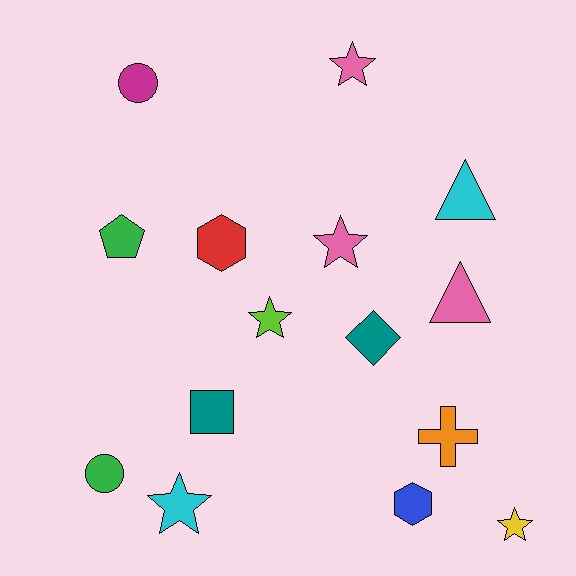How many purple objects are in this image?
There are no purple objects.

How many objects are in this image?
There are 15 objects.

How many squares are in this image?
There is 1 square.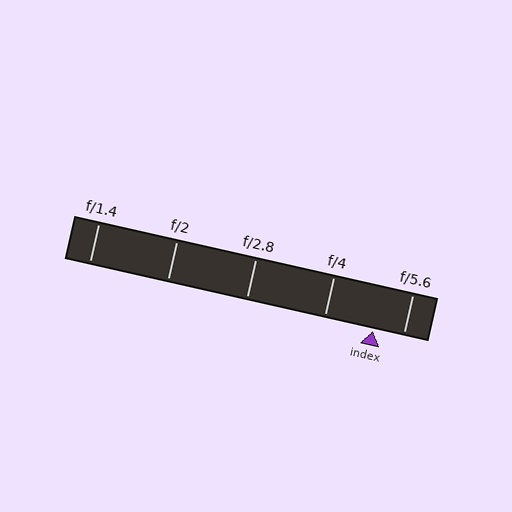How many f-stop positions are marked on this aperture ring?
There are 5 f-stop positions marked.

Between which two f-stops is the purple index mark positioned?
The index mark is between f/4 and f/5.6.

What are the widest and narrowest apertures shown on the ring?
The widest aperture shown is f/1.4 and the narrowest is f/5.6.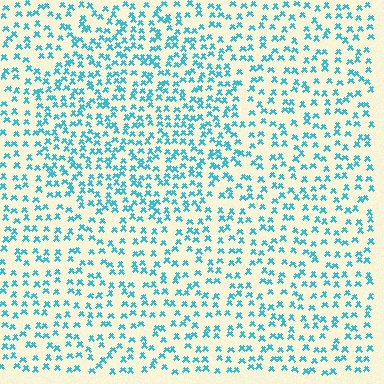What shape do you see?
I see a circle.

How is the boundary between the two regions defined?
The boundary is defined by a change in element density (approximately 1.6x ratio). All elements are the same color, size, and shape.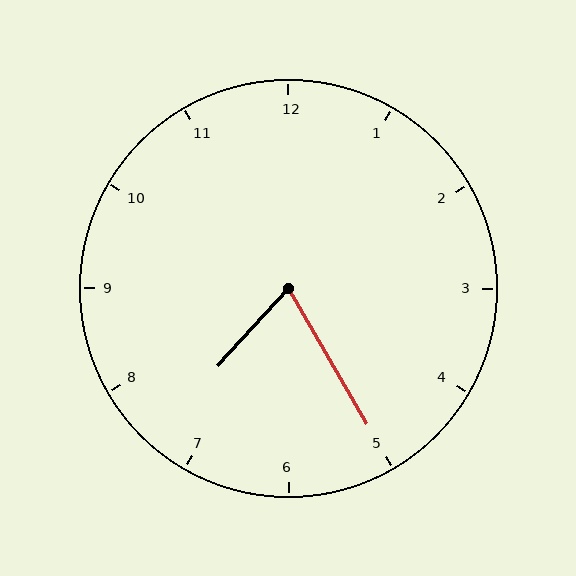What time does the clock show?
7:25.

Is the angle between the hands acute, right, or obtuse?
It is acute.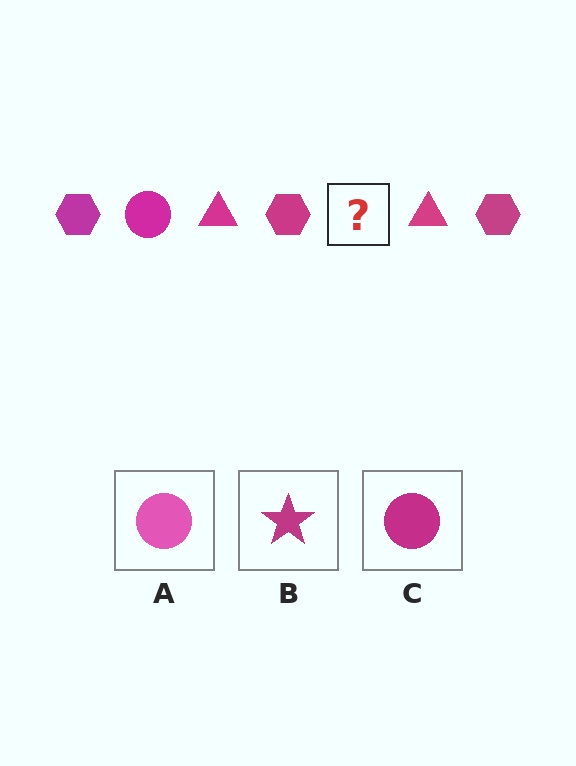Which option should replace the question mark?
Option C.